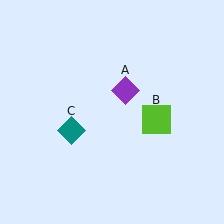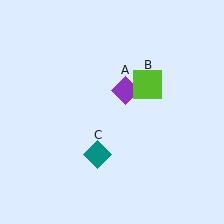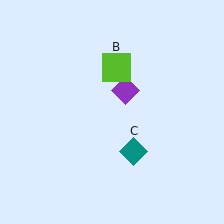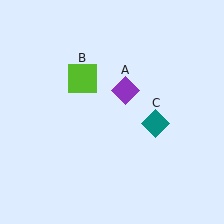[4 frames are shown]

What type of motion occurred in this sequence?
The lime square (object B), teal diamond (object C) rotated counterclockwise around the center of the scene.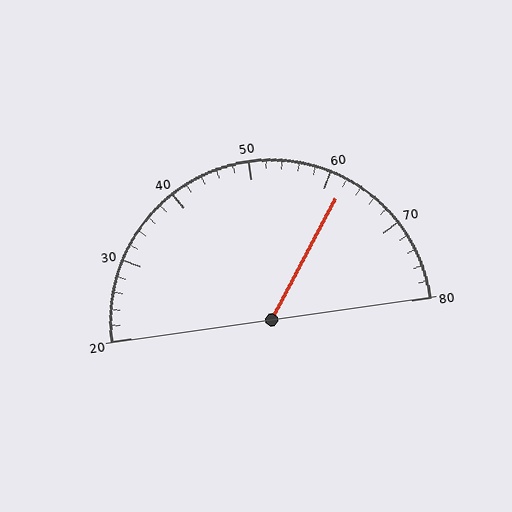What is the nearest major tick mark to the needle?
The nearest major tick mark is 60.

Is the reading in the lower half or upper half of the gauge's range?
The reading is in the upper half of the range (20 to 80).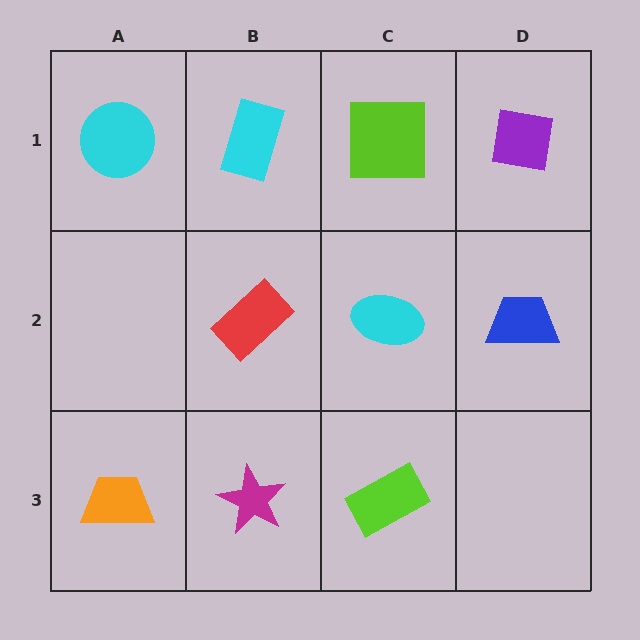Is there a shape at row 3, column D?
No, that cell is empty.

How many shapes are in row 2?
3 shapes.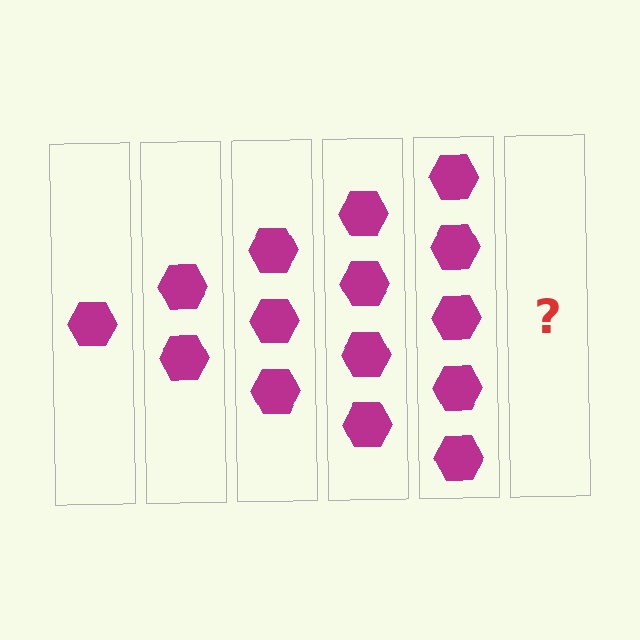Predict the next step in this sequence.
The next step is 6 hexagons.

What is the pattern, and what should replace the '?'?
The pattern is that each step adds one more hexagon. The '?' should be 6 hexagons.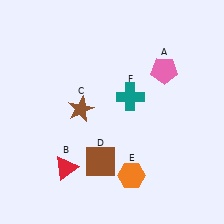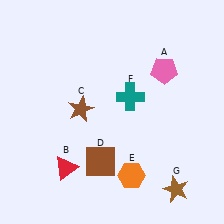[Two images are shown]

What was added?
A brown star (G) was added in Image 2.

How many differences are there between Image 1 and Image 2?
There is 1 difference between the two images.